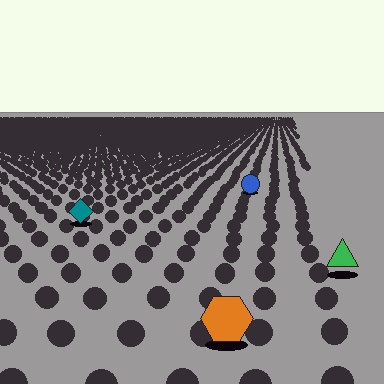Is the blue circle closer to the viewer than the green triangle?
No. The green triangle is closer — you can tell from the texture gradient: the ground texture is coarser near it.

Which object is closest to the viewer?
The orange hexagon is closest. The texture marks near it are larger and more spread out.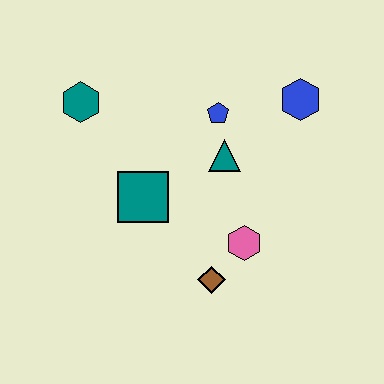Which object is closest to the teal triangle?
The blue pentagon is closest to the teal triangle.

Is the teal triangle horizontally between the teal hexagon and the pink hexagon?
Yes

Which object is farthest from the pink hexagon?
The teal hexagon is farthest from the pink hexagon.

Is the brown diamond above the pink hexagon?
No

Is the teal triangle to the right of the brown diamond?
Yes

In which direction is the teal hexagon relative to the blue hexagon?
The teal hexagon is to the left of the blue hexagon.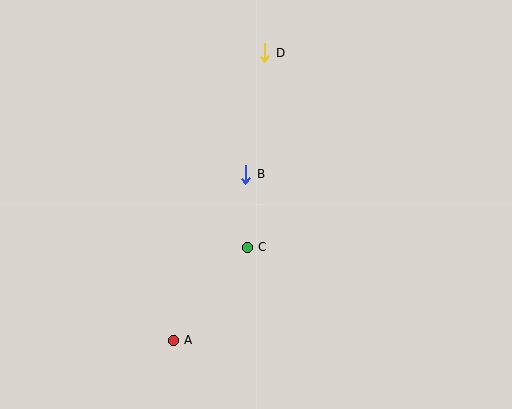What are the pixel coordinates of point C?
Point C is at (247, 247).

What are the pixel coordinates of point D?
Point D is at (265, 53).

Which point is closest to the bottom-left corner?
Point A is closest to the bottom-left corner.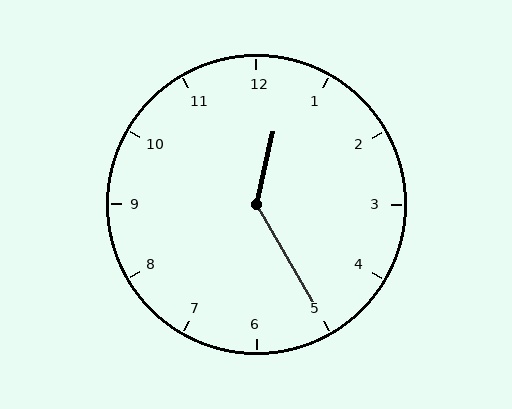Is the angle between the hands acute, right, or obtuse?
It is obtuse.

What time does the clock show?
12:25.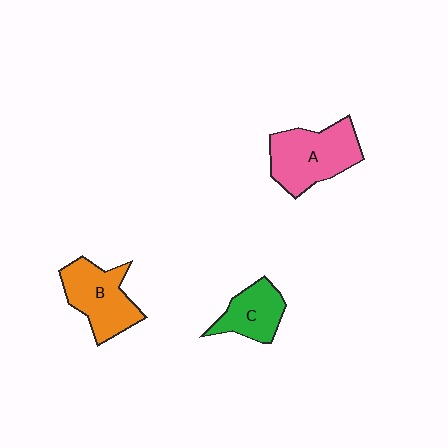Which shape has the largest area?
Shape A (pink).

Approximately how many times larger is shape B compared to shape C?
Approximately 1.4 times.